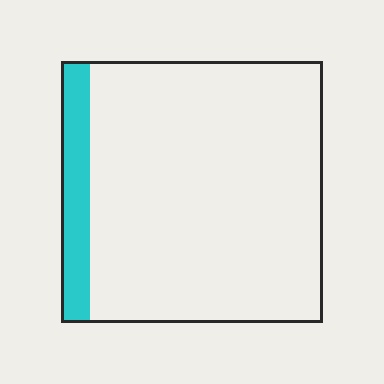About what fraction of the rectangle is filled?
About one tenth (1/10).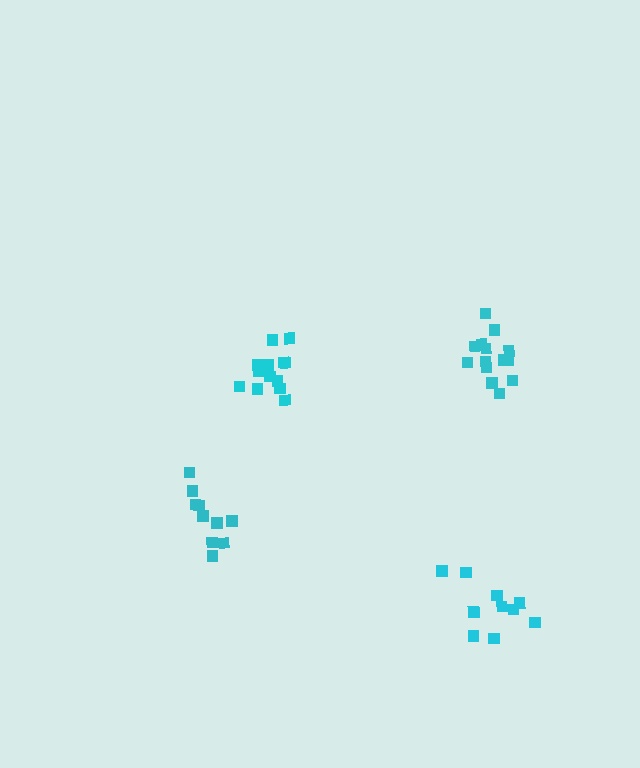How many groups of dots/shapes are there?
There are 4 groups.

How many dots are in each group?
Group 1: 14 dots, Group 2: 14 dots, Group 3: 10 dots, Group 4: 10 dots (48 total).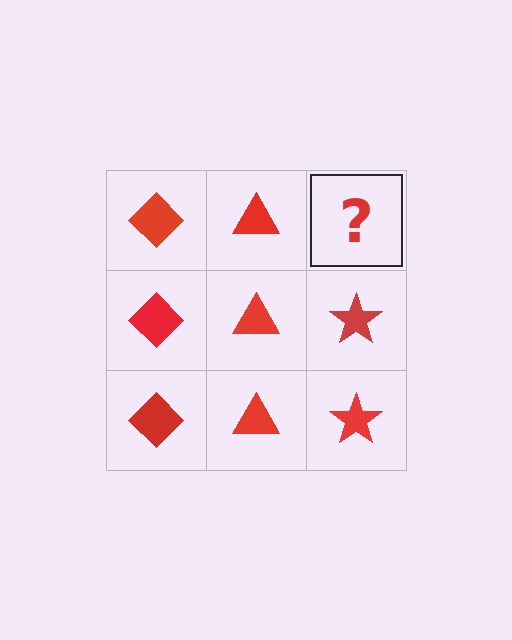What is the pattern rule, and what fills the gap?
The rule is that each column has a consistent shape. The gap should be filled with a red star.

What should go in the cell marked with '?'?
The missing cell should contain a red star.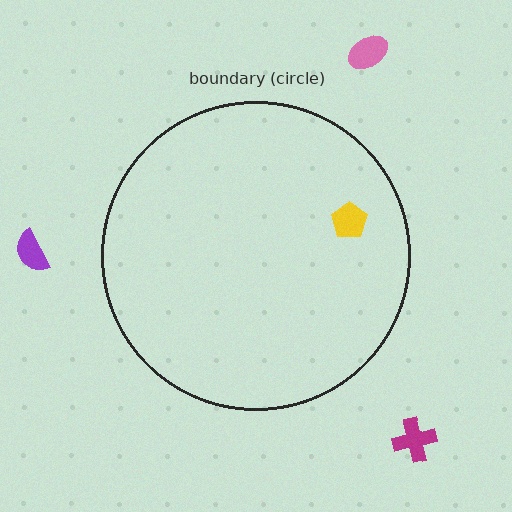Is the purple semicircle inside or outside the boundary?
Outside.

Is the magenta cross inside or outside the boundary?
Outside.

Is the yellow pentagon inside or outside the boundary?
Inside.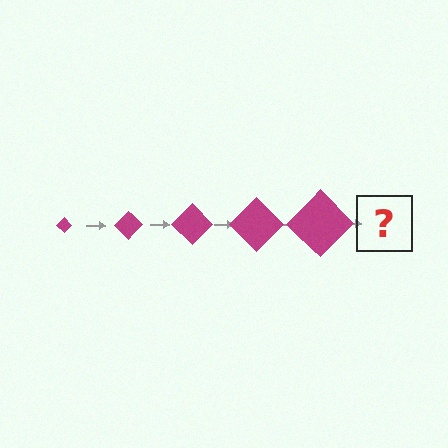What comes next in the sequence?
The next element should be a magenta diamond, larger than the previous one.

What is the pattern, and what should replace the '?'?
The pattern is that the diamond gets progressively larger each step. The '?' should be a magenta diamond, larger than the previous one.